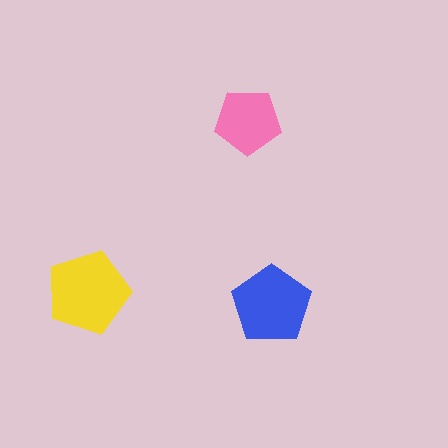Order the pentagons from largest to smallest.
the yellow one, the blue one, the pink one.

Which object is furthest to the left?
The yellow pentagon is leftmost.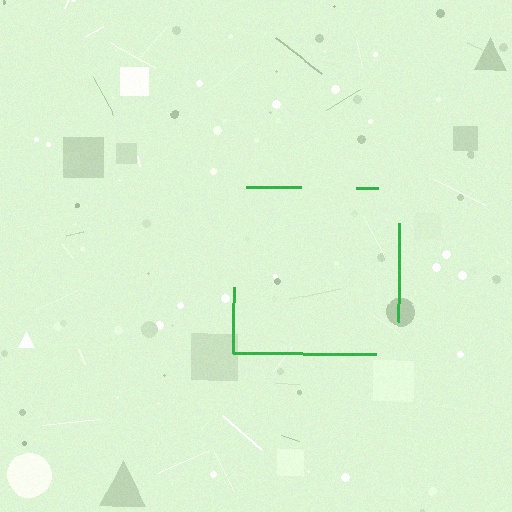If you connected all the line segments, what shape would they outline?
They would outline a square.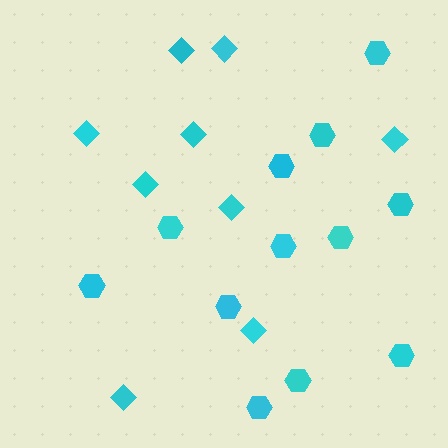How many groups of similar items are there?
There are 2 groups: one group of diamonds (9) and one group of hexagons (12).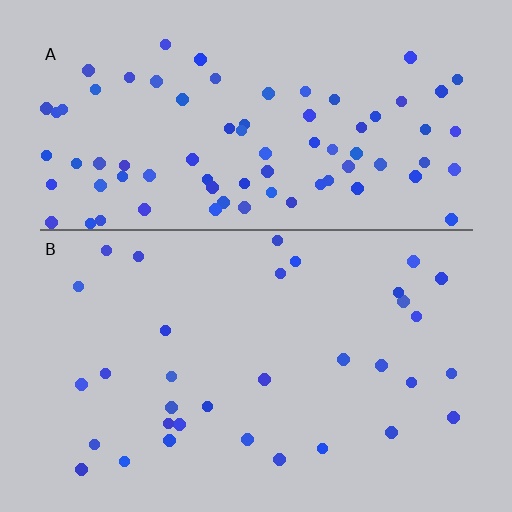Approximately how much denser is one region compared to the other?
Approximately 2.4× — region A over region B.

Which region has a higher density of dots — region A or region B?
A (the top).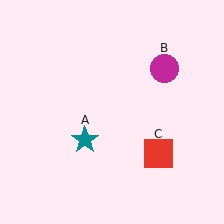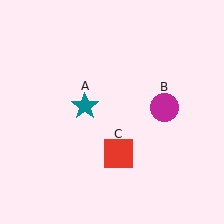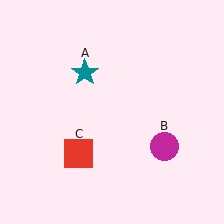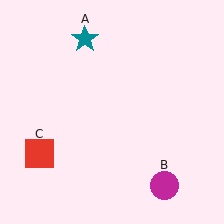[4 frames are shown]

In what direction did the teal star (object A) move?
The teal star (object A) moved up.